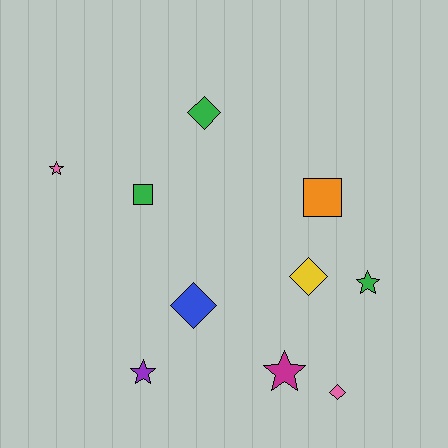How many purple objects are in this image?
There is 1 purple object.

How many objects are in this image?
There are 10 objects.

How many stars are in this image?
There are 4 stars.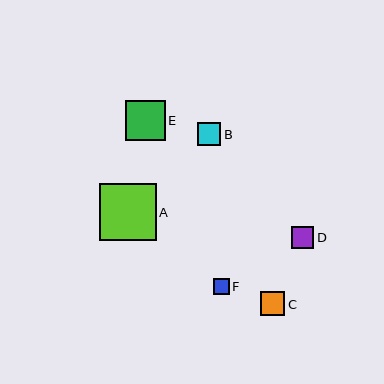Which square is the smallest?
Square F is the smallest with a size of approximately 16 pixels.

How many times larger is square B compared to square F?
Square B is approximately 1.5 times the size of square F.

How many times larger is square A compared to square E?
Square A is approximately 1.4 times the size of square E.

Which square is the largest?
Square A is the largest with a size of approximately 57 pixels.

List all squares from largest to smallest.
From largest to smallest: A, E, C, B, D, F.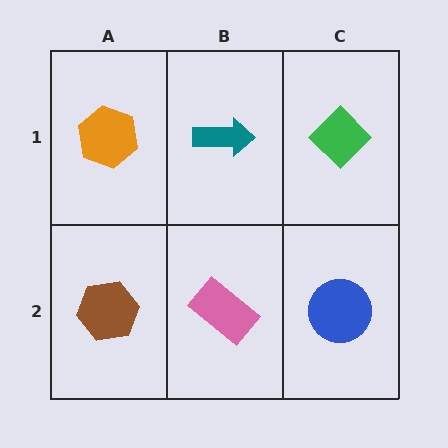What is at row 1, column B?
A teal arrow.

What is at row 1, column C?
A green diamond.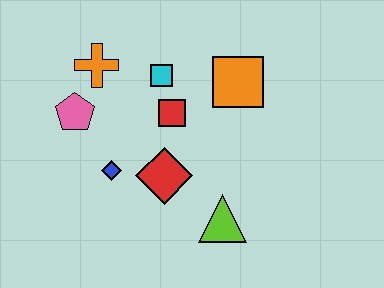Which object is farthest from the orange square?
The pink pentagon is farthest from the orange square.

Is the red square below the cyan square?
Yes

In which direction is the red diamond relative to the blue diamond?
The red diamond is to the right of the blue diamond.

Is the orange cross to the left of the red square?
Yes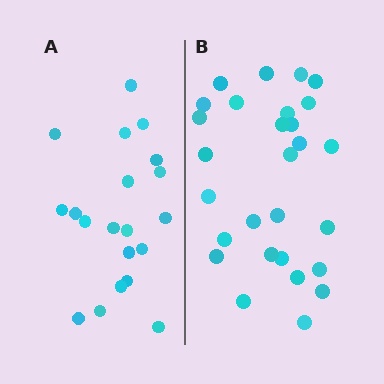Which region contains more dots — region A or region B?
Region B (the right region) has more dots.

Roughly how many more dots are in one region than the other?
Region B has roughly 8 or so more dots than region A.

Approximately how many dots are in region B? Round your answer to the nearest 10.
About 30 dots. (The exact count is 28, which rounds to 30.)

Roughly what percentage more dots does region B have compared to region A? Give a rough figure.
About 40% more.